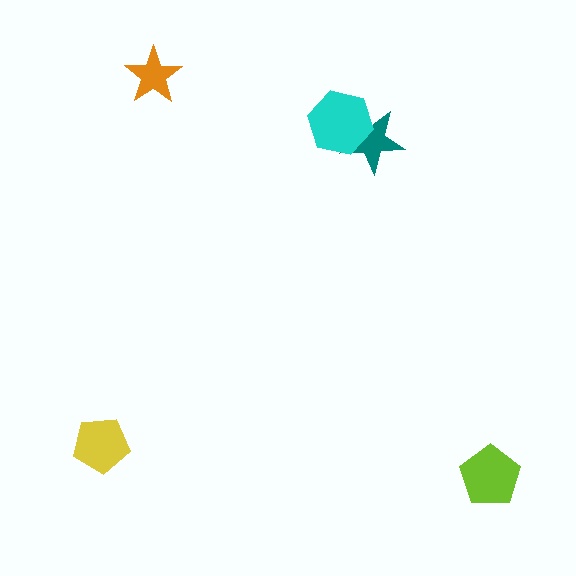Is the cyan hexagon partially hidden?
No, no other shape covers it.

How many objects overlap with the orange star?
0 objects overlap with the orange star.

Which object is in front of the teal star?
The cyan hexagon is in front of the teal star.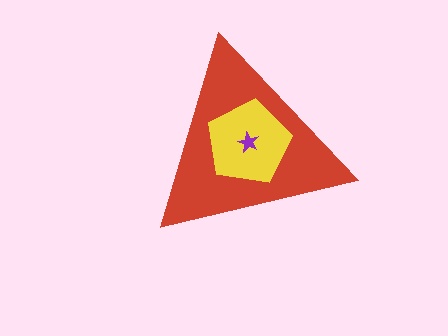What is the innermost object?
The purple star.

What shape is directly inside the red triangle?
The yellow pentagon.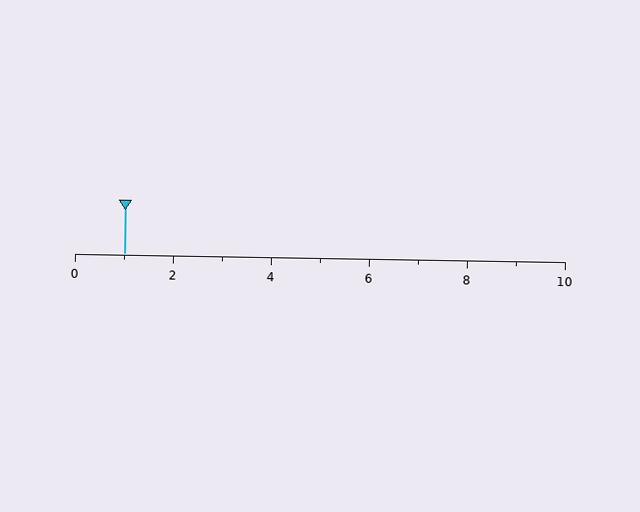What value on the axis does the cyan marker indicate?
The marker indicates approximately 1.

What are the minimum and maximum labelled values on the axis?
The axis runs from 0 to 10.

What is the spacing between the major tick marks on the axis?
The major ticks are spaced 2 apart.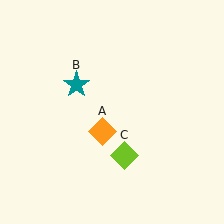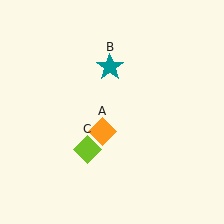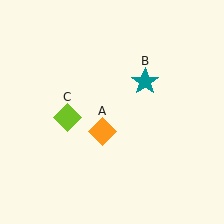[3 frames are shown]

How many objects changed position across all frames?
2 objects changed position: teal star (object B), lime diamond (object C).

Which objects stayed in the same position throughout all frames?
Orange diamond (object A) remained stationary.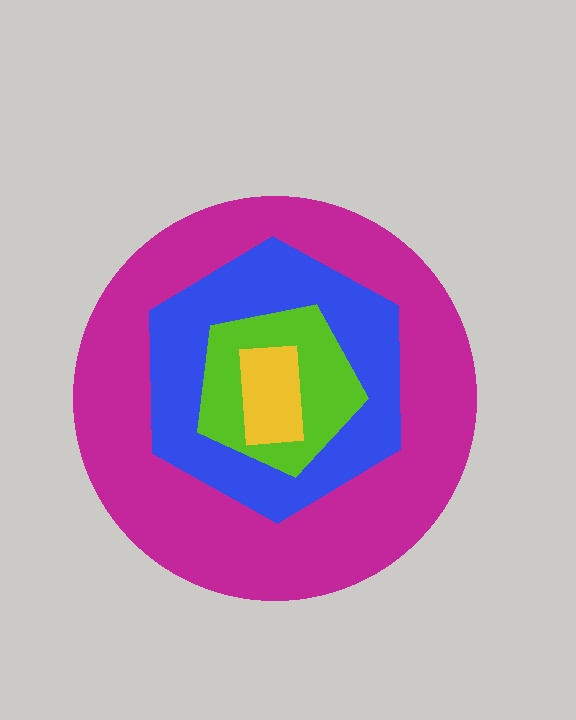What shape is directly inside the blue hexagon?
The lime pentagon.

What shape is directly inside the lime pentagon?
The yellow rectangle.